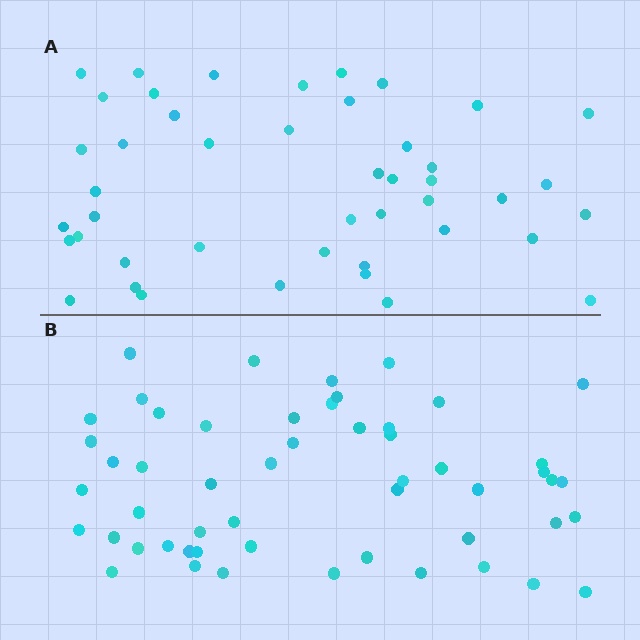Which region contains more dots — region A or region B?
Region B (the bottom region) has more dots.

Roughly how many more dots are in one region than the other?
Region B has roughly 8 or so more dots than region A.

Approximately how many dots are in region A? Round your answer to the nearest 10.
About 40 dots. (The exact count is 45, which rounds to 40.)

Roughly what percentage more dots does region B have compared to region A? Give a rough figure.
About 20% more.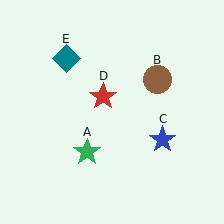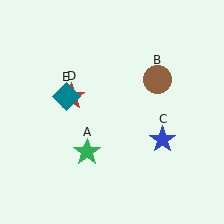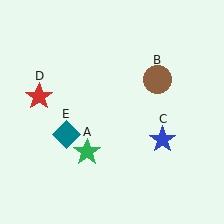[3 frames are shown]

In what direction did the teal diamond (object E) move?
The teal diamond (object E) moved down.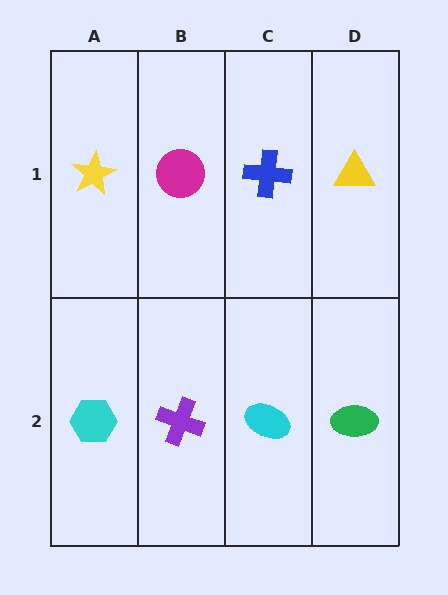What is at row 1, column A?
A yellow star.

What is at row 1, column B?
A magenta circle.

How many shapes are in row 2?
4 shapes.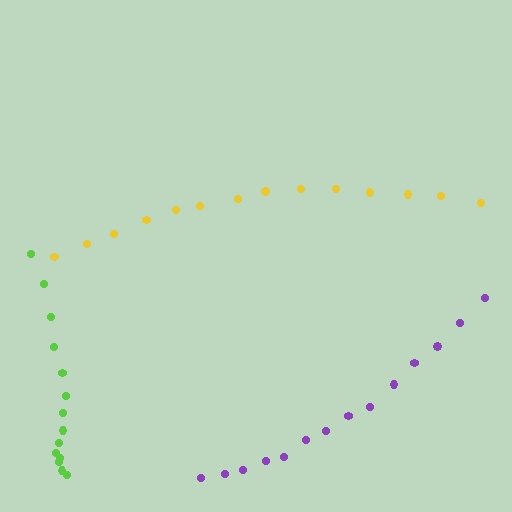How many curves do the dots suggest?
There are 3 distinct paths.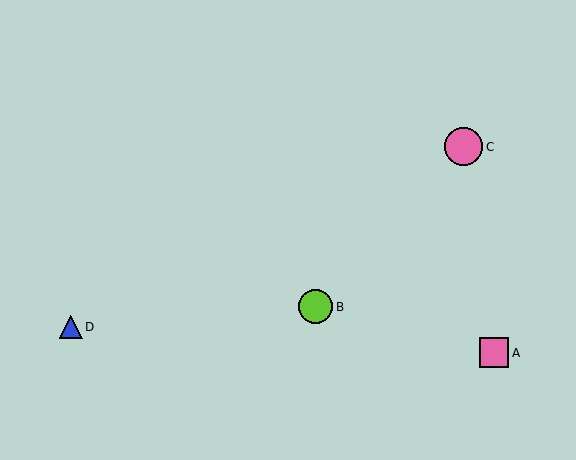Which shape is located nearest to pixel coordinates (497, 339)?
The pink square (labeled A) at (494, 353) is nearest to that location.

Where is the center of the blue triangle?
The center of the blue triangle is at (71, 327).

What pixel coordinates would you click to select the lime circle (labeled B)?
Click at (316, 307) to select the lime circle B.